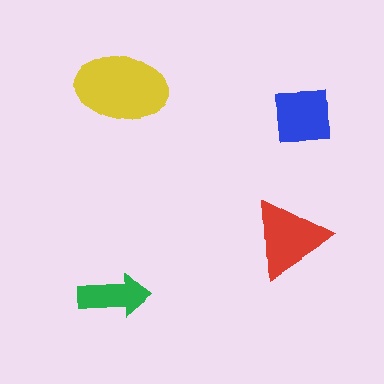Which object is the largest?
The yellow ellipse.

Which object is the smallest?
The green arrow.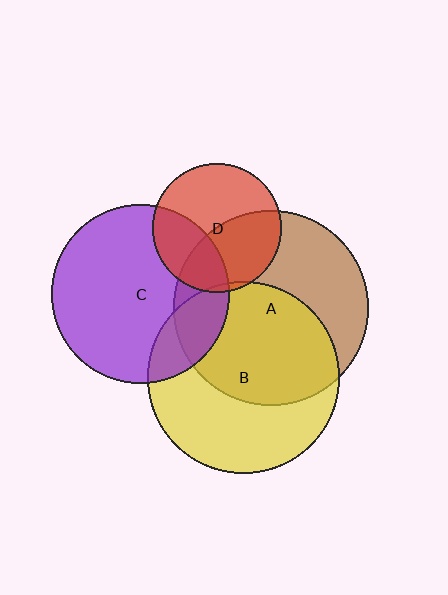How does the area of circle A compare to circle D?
Approximately 2.3 times.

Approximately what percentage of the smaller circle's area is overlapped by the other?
Approximately 55%.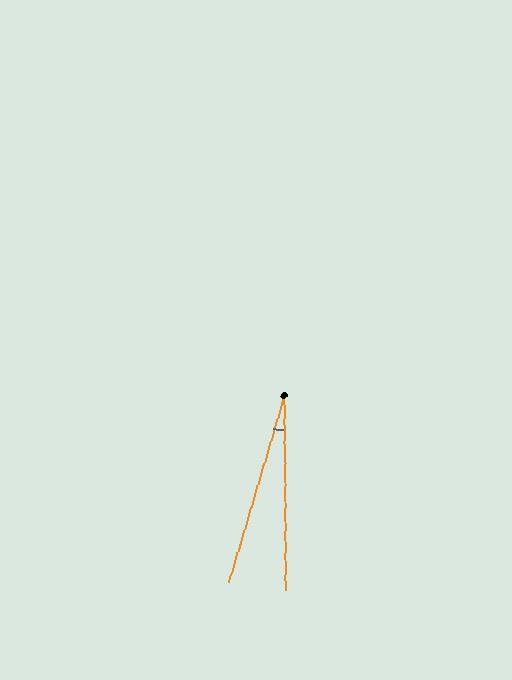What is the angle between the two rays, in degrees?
Approximately 17 degrees.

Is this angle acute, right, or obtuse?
It is acute.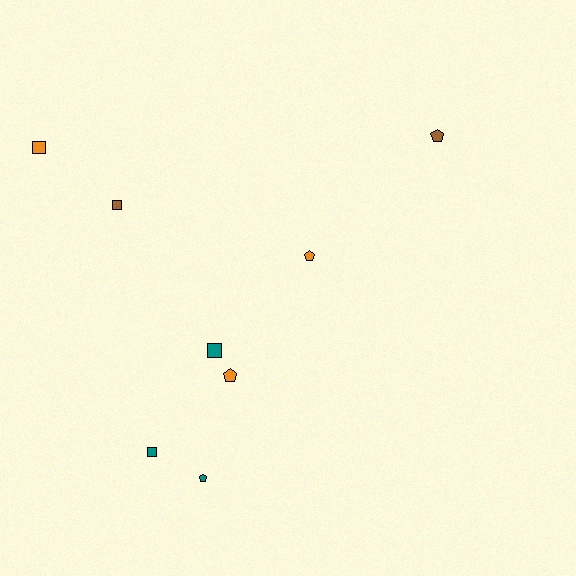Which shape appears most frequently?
Square, with 4 objects.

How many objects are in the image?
There are 8 objects.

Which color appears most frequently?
Teal, with 3 objects.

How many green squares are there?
There are no green squares.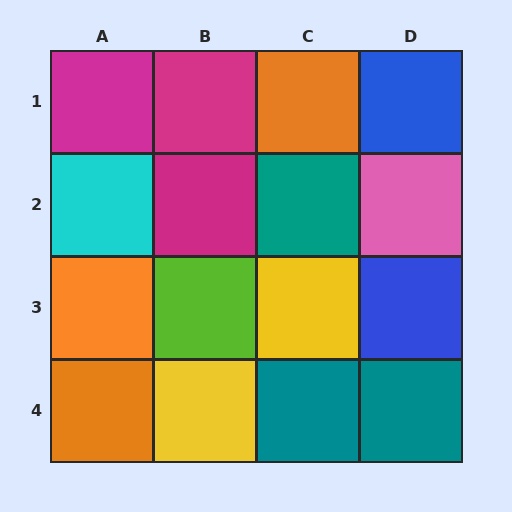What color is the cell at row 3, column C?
Yellow.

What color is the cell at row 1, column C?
Orange.